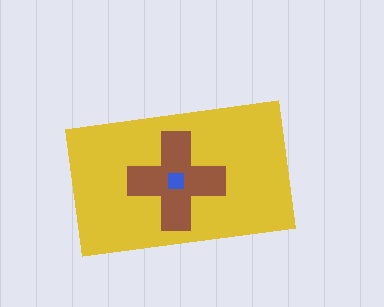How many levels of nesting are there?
3.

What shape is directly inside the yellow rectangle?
The brown cross.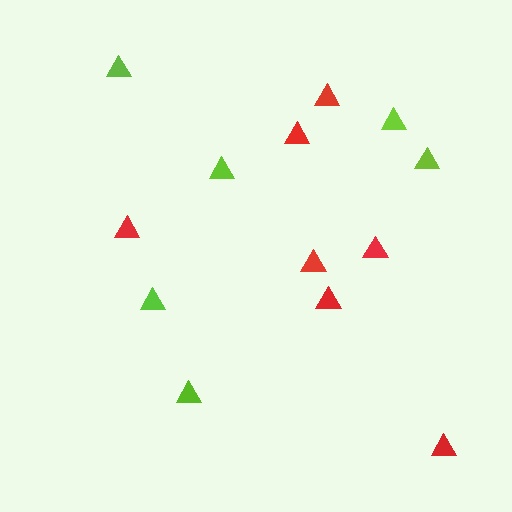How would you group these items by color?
There are 2 groups: one group of lime triangles (6) and one group of red triangles (7).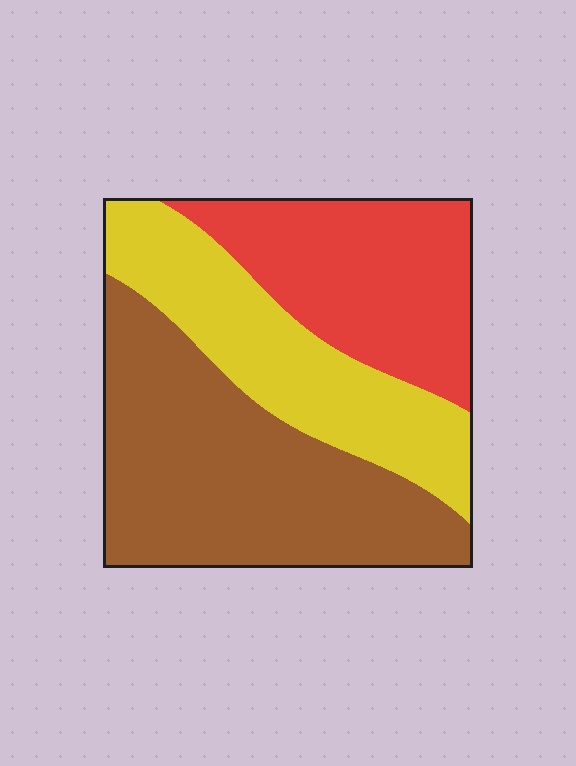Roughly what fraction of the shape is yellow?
Yellow takes up about one quarter (1/4) of the shape.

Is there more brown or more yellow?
Brown.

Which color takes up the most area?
Brown, at roughly 45%.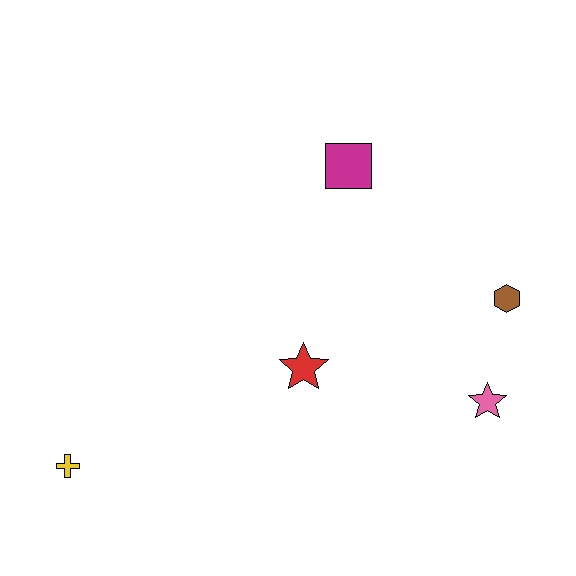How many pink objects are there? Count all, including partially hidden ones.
There is 1 pink object.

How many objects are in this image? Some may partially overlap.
There are 5 objects.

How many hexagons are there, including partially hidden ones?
There is 1 hexagon.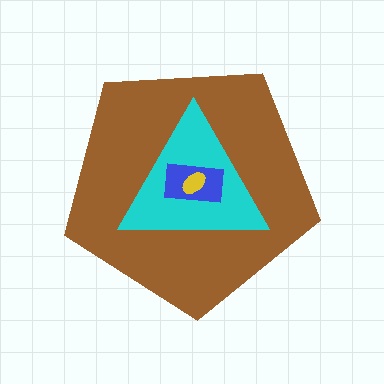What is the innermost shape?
The yellow ellipse.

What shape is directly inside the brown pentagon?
The cyan triangle.